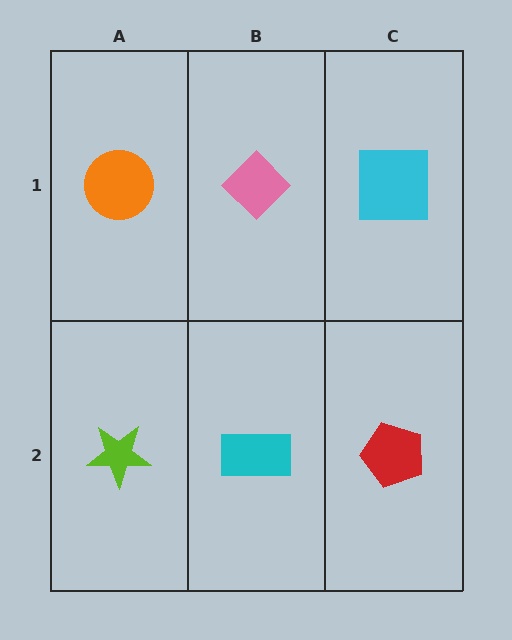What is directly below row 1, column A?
A lime star.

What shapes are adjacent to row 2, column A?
An orange circle (row 1, column A), a cyan rectangle (row 2, column B).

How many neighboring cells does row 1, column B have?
3.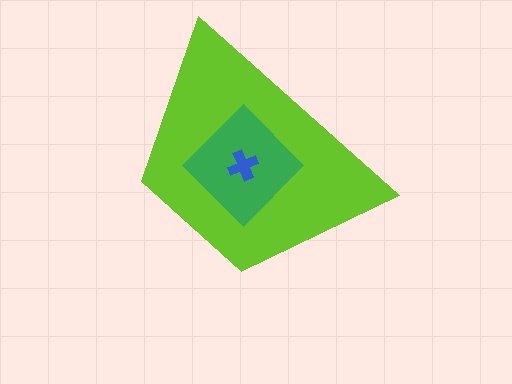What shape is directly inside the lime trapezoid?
The green diamond.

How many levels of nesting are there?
3.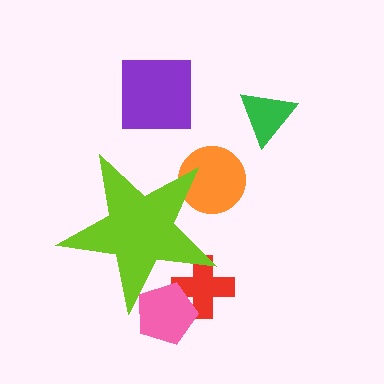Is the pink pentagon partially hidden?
Yes, the pink pentagon is partially hidden behind the lime star.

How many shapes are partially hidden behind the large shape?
3 shapes are partially hidden.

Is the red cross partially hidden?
Yes, the red cross is partially hidden behind the lime star.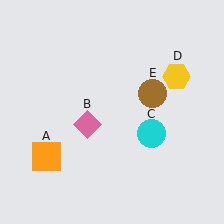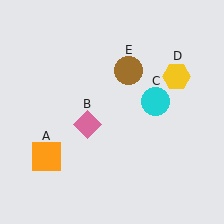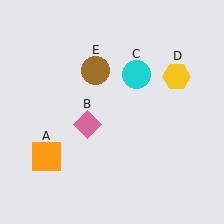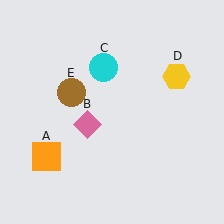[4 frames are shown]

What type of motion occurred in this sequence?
The cyan circle (object C), brown circle (object E) rotated counterclockwise around the center of the scene.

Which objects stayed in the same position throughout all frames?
Orange square (object A) and pink diamond (object B) and yellow hexagon (object D) remained stationary.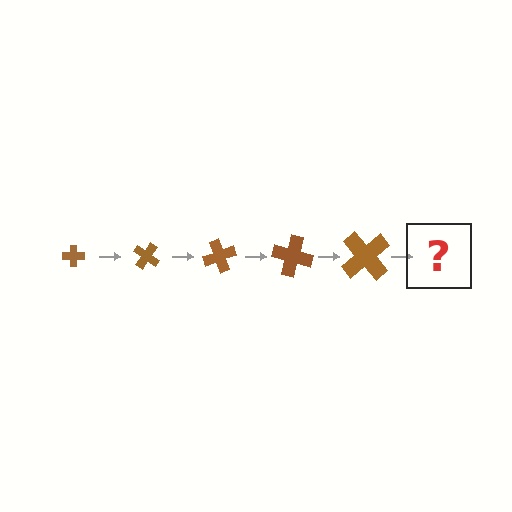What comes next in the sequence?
The next element should be a cross, larger than the previous one and rotated 175 degrees from the start.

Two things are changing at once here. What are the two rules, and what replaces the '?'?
The two rules are that the cross grows larger each step and it rotates 35 degrees each step. The '?' should be a cross, larger than the previous one and rotated 175 degrees from the start.